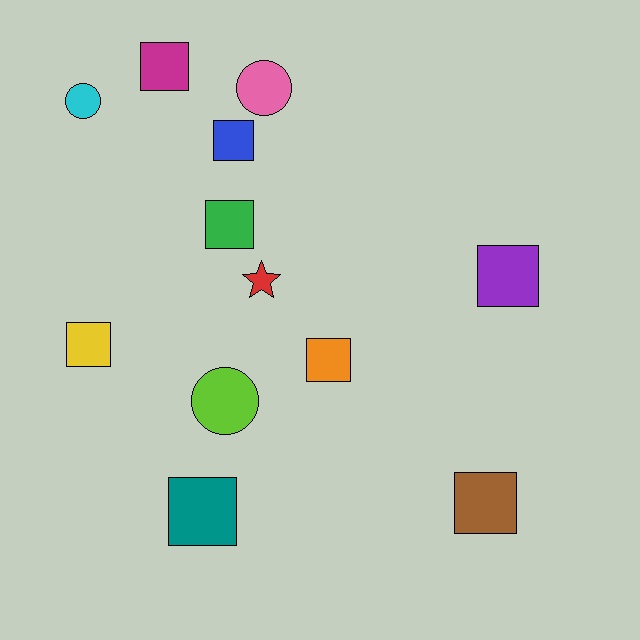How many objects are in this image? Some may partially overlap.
There are 12 objects.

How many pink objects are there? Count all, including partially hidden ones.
There is 1 pink object.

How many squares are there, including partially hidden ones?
There are 8 squares.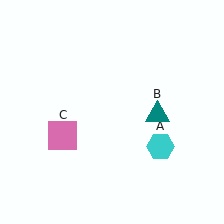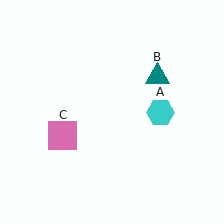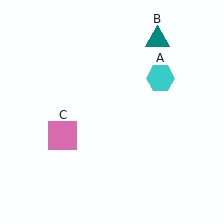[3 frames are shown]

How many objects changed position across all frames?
2 objects changed position: cyan hexagon (object A), teal triangle (object B).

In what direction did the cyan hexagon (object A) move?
The cyan hexagon (object A) moved up.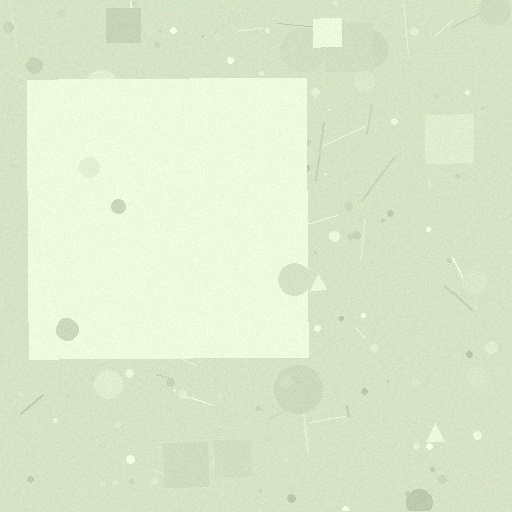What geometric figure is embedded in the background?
A square is embedded in the background.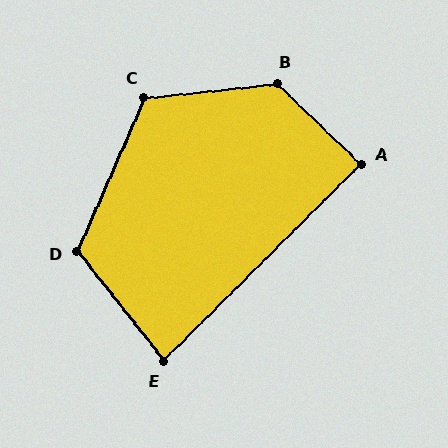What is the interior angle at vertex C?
Approximately 119 degrees (obtuse).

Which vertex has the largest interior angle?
B, at approximately 130 degrees.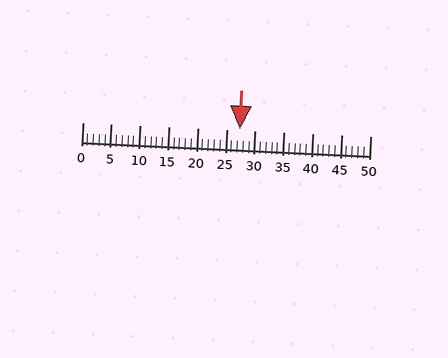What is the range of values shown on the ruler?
The ruler shows values from 0 to 50.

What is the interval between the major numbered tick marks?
The major tick marks are spaced 5 units apart.